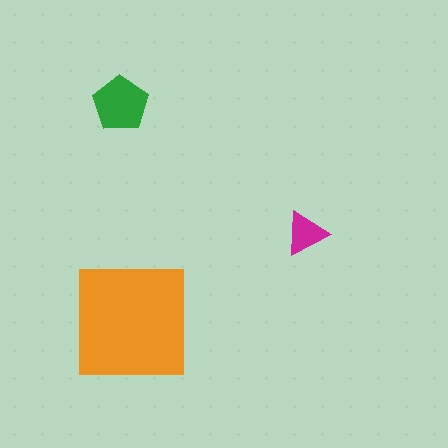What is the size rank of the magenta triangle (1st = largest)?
3rd.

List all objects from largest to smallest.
The orange square, the green pentagon, the magenta triangle.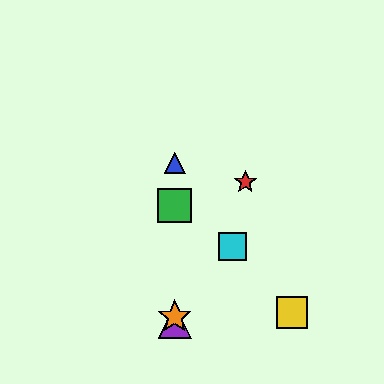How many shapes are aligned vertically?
4 shapes (the blue triangle, the green square, the purple triangle, the orange star) are aligned vertically.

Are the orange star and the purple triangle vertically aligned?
Yes, both are at x≈175.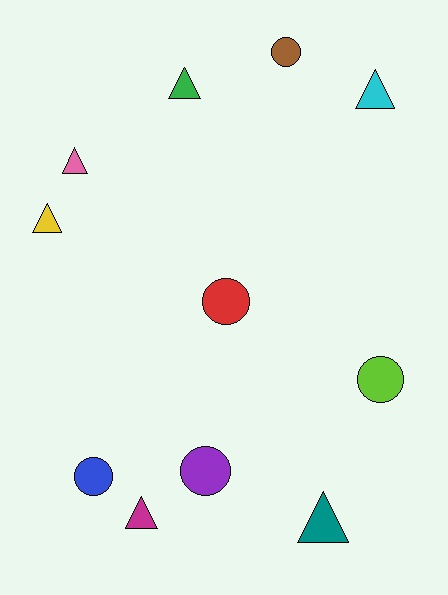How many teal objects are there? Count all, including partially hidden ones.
There is 1 teal object.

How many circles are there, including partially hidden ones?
There are 5 circles.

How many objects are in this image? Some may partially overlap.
There are 11 objects.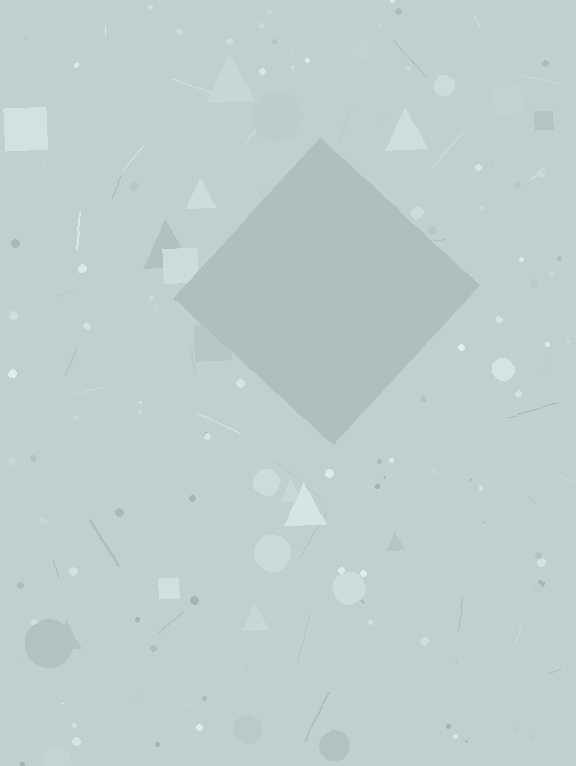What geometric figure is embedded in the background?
A diamond is embedded in the background.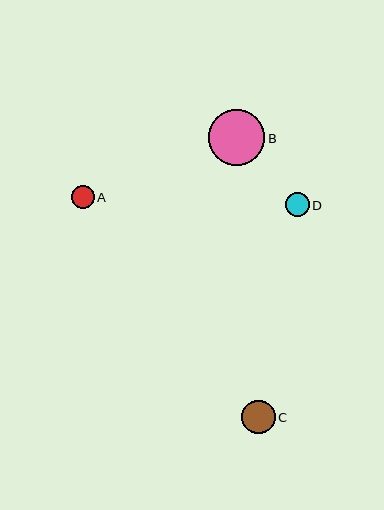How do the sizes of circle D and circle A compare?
Circle D and circle A are approximately the same size.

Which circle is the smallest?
Circle A is the smallest with a size of approximately 23 pixels.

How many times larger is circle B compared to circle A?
Circle B is approximately 2.4 times the size of circle A.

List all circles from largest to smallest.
From largest to smallest: B, C, D, A.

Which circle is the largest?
Circle B is the largest with a size of approximately 56 pixels.